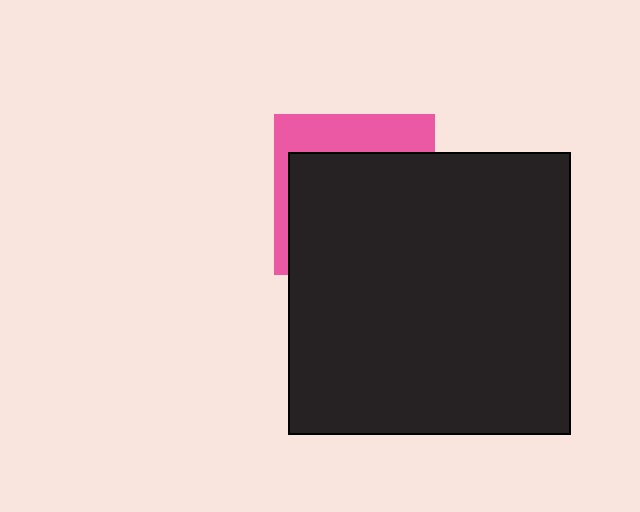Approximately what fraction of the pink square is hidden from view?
Roughly 70% of the pink square is hidden behind the black rectangle.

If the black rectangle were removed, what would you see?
You would see the complete pink square.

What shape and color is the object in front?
The object in front is a black rectangle.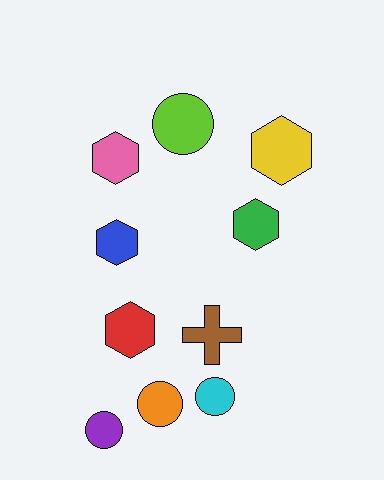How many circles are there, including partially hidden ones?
There are 4 circles.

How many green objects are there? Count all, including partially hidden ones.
There is 1 green object.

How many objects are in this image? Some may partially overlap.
There are 10 objects.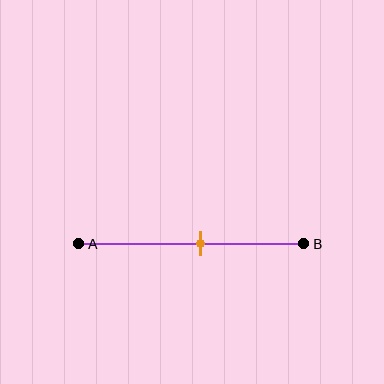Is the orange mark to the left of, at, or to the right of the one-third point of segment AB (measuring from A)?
The orange mark is to the right of the one-third point of segment AB.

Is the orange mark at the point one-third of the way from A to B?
No, the mark is at about 55% from A, not at the 33% one-third point.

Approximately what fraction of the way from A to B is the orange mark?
The orange mark is approximately 55% of the way from A to B.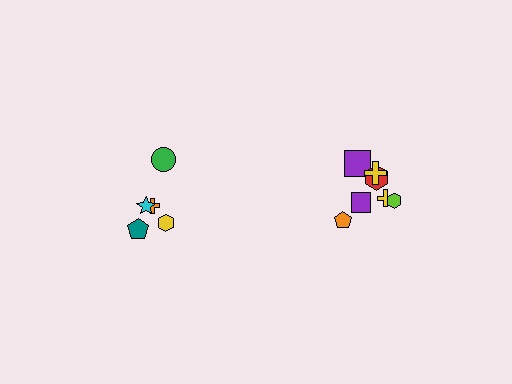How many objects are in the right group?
There are 8 objects.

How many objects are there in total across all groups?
There are 13 objects.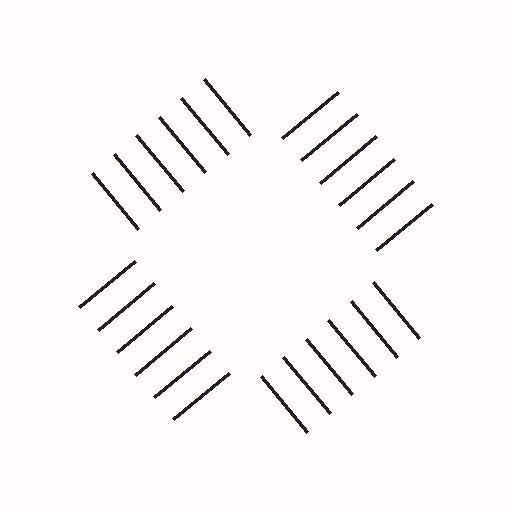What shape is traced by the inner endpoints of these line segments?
An illusory square — the line segments terminate on its edges but no continuous stroke is drawn.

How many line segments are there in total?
24 — 6 along each of the 4 edges.